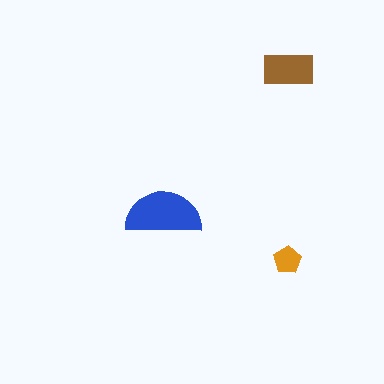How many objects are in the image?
There are 3 objects in the image.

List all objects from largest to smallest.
The blue semicircle, the brown rectangle, the orange pentagon.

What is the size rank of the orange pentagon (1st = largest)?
3rd.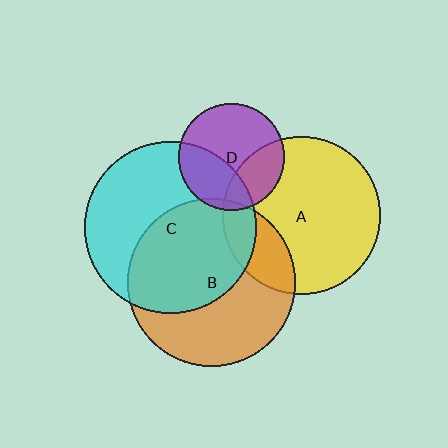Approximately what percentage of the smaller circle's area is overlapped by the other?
Approximately 20%.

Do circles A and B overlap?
Yes.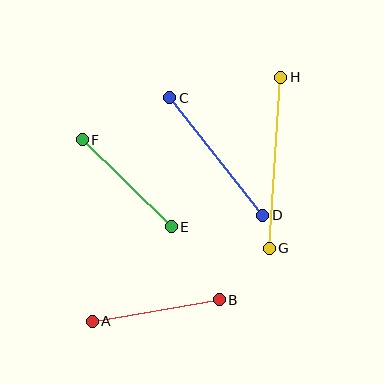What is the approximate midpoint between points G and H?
The midpoint is at approximately (275, 163) pixels.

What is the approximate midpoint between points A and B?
The midpoint is at approximately (156, 310) pixels.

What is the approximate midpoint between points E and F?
The midpoint is at approximately (127, 183) pixels.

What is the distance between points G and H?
The distance is approximately 171 pixels.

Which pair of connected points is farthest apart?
Points G and H are farthest apart.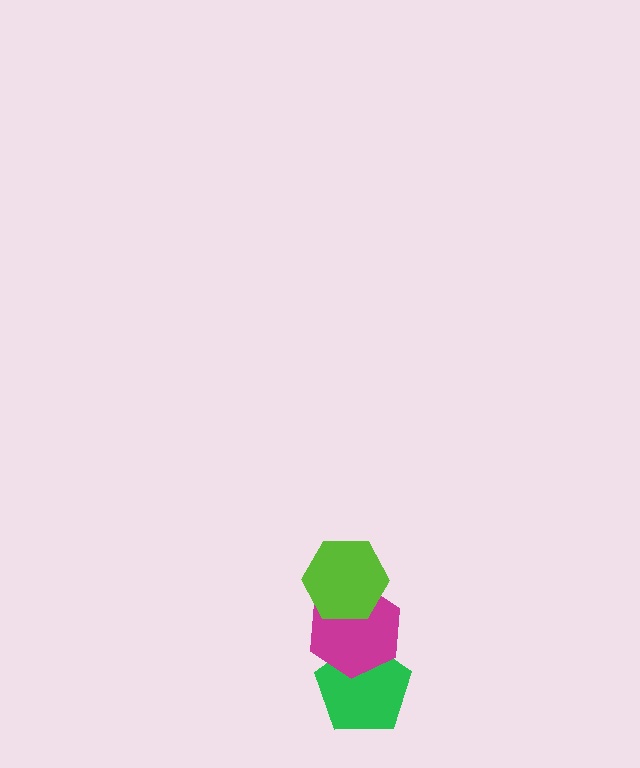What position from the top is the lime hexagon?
The lime hexagon is 1st from the top.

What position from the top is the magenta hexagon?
The magenta hexagon is 2nd from the top.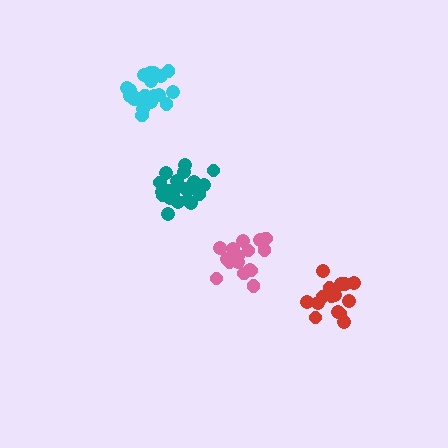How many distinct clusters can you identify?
There are 4 distinct clusters.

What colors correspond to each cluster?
The clusters are colored: teal, pink, cyan, red.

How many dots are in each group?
Group 1: 21 dots, Group 2: 17 dots, Group 3: 21 dots, Group 4: 15 dots (74 total).